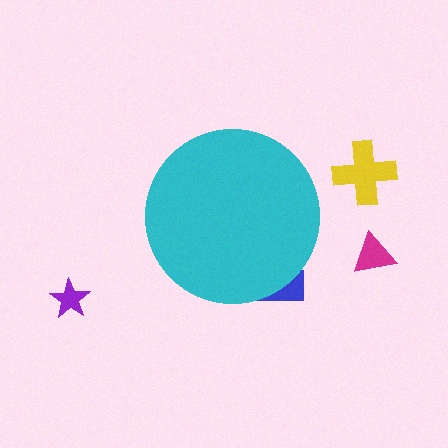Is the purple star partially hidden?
No, the purple star is fully visible.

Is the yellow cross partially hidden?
No, the yellow cross is fully visible.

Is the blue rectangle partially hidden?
Yes, the blue rectangle is partially hidden behind the cyan circle.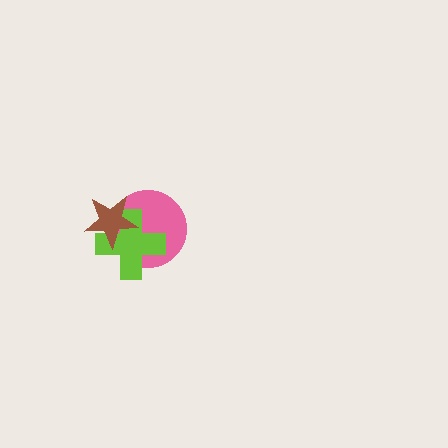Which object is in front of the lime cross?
The brown star is in front of the lime cross.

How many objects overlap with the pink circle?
2 objects overlap with the pink circle.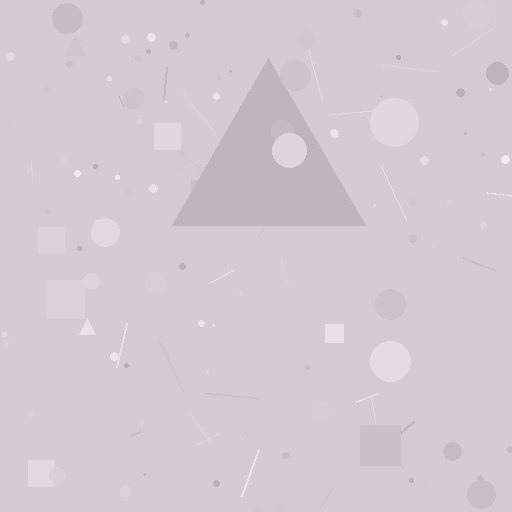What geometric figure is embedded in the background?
A triangle is embedded in the background.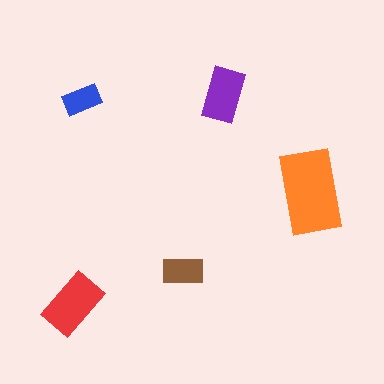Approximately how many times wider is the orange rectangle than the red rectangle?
About 1.5 times wider.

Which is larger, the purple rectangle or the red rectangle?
The red one.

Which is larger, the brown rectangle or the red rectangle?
The red one.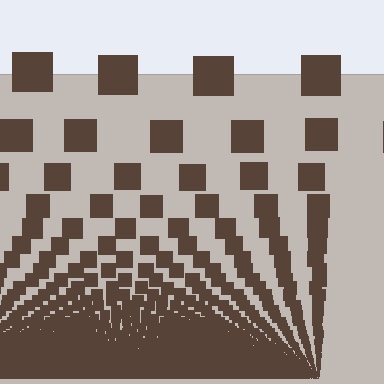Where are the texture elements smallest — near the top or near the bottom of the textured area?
Near the bottom.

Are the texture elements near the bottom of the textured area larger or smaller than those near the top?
Smaller. The gradient is inverted — elements near the bottom are smaller and denser.